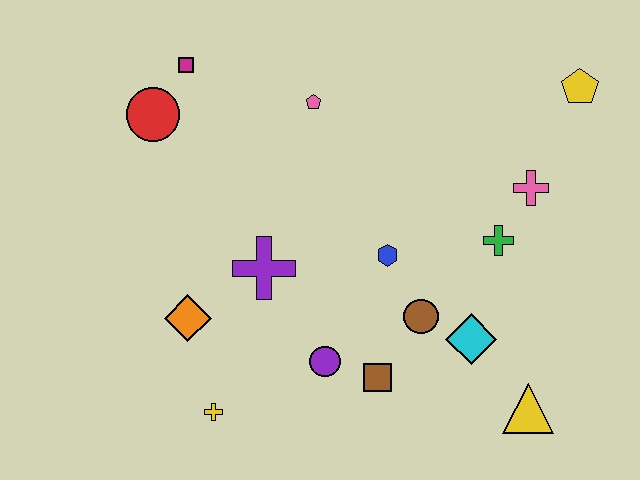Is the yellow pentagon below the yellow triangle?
No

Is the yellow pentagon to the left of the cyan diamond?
No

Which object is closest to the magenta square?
The red circle is closest to the magenta square.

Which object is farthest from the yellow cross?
The yellow pentagon is farthest from the yellow cross.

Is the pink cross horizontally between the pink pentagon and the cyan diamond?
No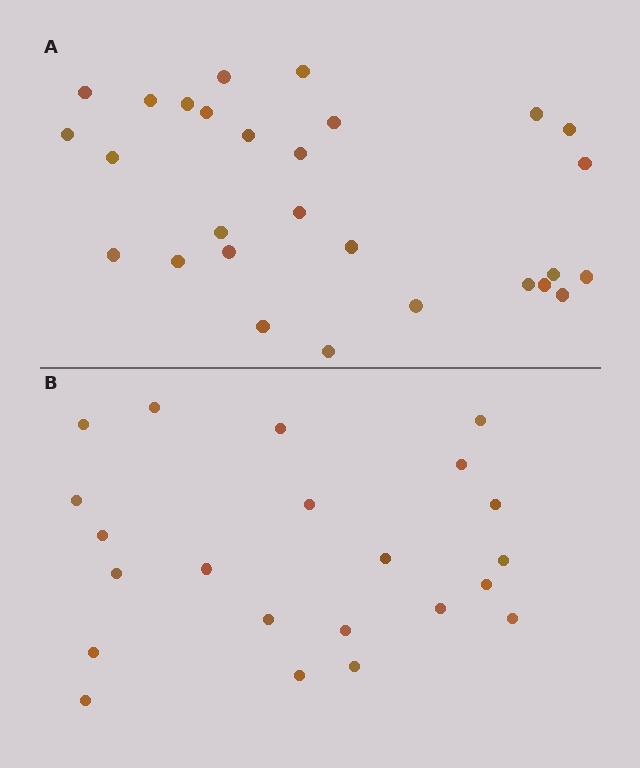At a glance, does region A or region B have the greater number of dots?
Region A (the top region) has more dots.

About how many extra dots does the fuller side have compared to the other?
Region A has about 6 more dots than region B.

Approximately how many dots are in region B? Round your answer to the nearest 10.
About 20 dots. (The exact count is 22, which rounds to 20.)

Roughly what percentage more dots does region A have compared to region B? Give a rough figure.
About 25% more.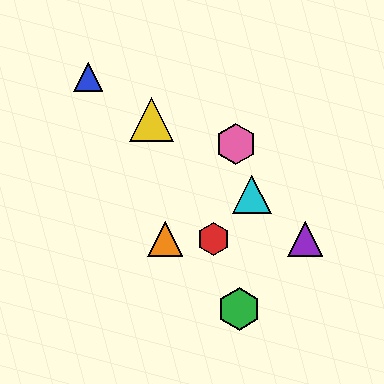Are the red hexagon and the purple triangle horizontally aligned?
Yes, both are at y≈239.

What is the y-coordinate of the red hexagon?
The red hexagon is at y≈239.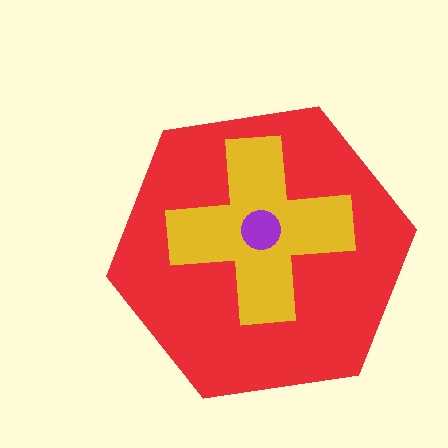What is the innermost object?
The purple circle.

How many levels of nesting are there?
3.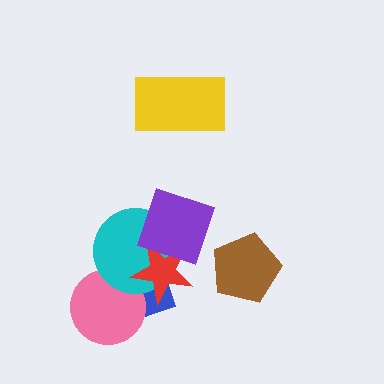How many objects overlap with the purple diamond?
3 objects overlap with the purple diamond.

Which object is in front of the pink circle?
The cyan circle is in front of the pink circle.